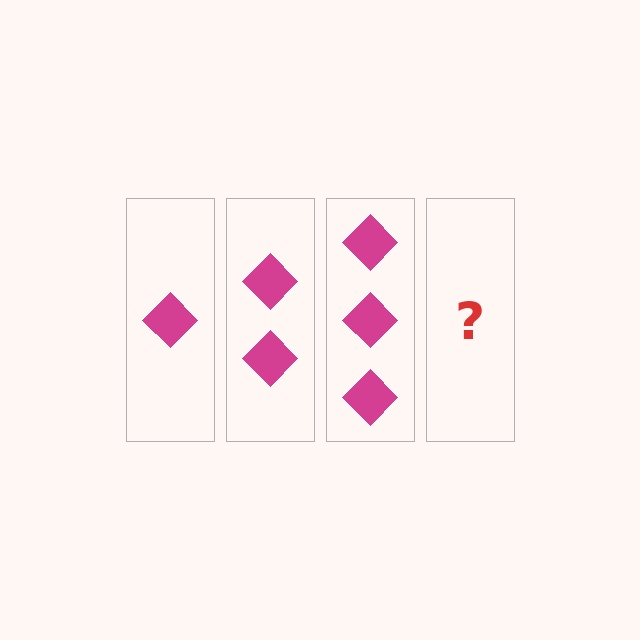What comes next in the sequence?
The next element should be 4 diamonds.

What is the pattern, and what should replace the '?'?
The pattern is that each step adds one more diamond. The '?' should be 4 diamonds.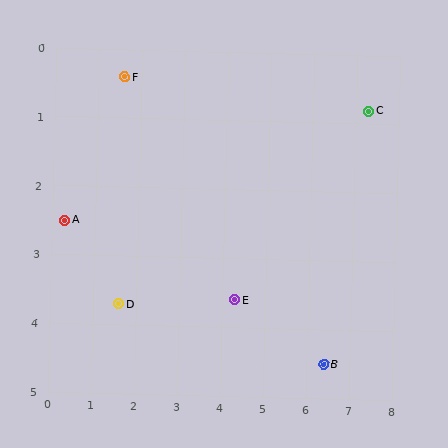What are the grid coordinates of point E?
Point E is at approximately (4.3, 3.6).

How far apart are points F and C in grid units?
Points F and C are about 5.7 grid units apart.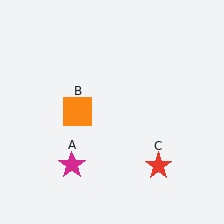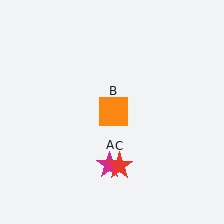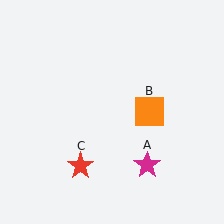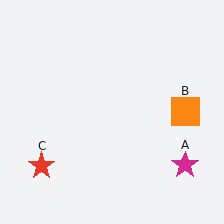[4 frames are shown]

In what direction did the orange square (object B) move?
The orange square (object B) moved right.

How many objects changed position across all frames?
3 objects changed position: magenta star (object A), orange square (object B), red star (object C).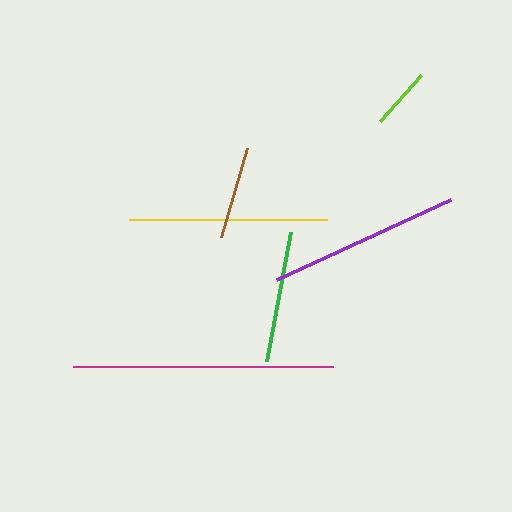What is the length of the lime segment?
The lime segment is approximately 62 pixels long.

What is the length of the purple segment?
The purple segment is approximately 191 pixels long.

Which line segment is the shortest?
The lime line is the shortest at approximately 62 pixels.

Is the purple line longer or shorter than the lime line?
The purple line is longer than the lime line.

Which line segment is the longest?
The magenta line is the longest at approximately 260 pixels.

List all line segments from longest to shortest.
From longest to shortest: magenta, yellow, purple, green, brown, lime.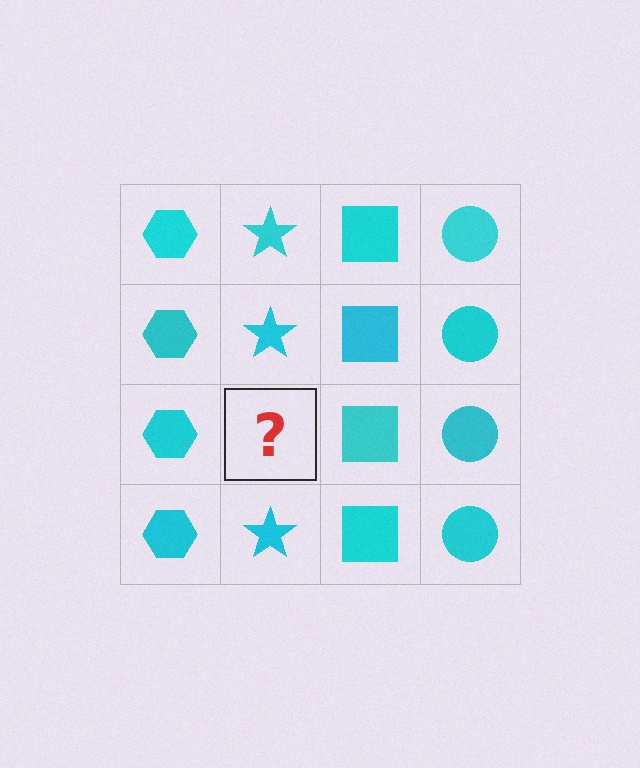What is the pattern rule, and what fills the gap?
The rule is that each column has a consistent shape. The gap should be filled with a cyan star.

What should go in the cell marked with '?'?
The missing cell should contain a cyan star.